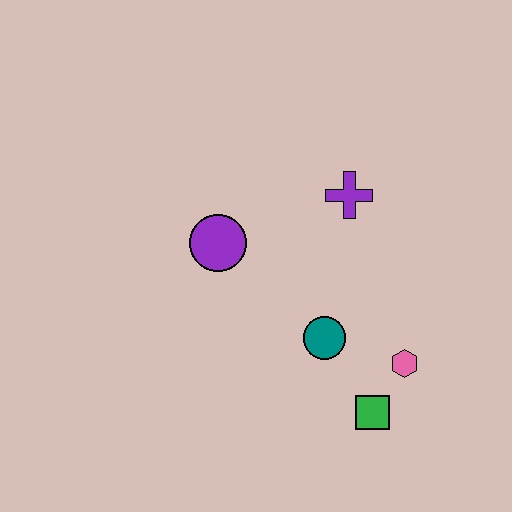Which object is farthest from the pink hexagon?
The purple circle is farthest from the pink hexagon.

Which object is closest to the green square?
The pink hexagon is closest to the green square.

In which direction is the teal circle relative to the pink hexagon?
The teal circle is to the left of the pink hexagon.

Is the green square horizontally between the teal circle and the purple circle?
No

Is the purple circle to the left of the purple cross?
Yes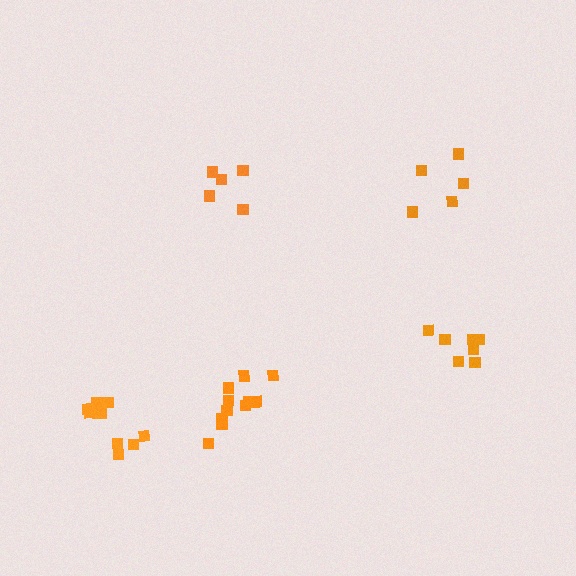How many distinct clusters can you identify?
There are 5 distinct clusters.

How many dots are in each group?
Group 1: 5 dots, Group 2: 10 dots, Group 3: 11 dots, Group 4: 7 dots, Group 5: 5 dots (38 total).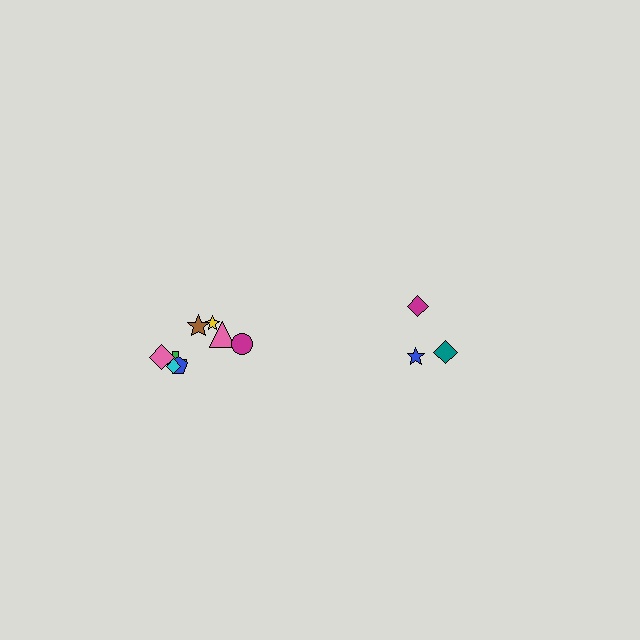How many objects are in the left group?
There are 8 objects.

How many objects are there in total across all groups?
There are 11 objects.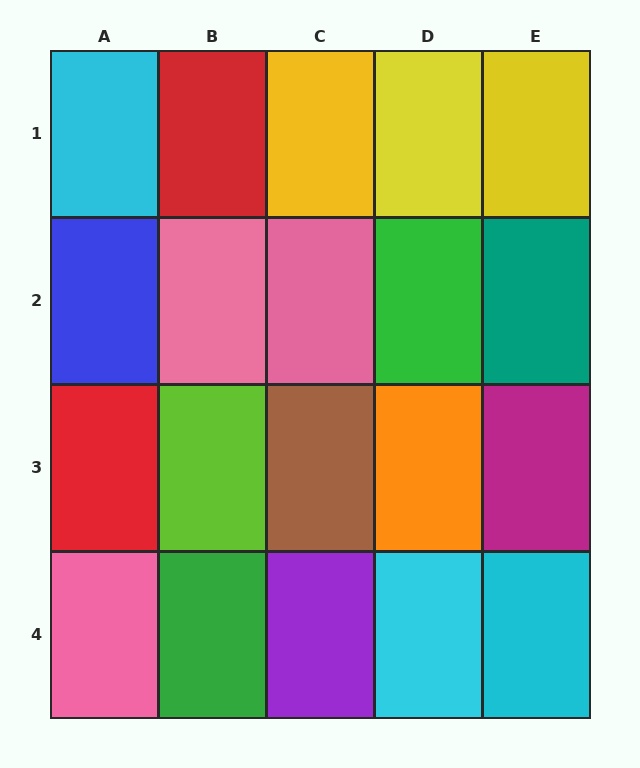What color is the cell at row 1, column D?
Yellow.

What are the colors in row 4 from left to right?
Pink, green, purple, cyan, cyan.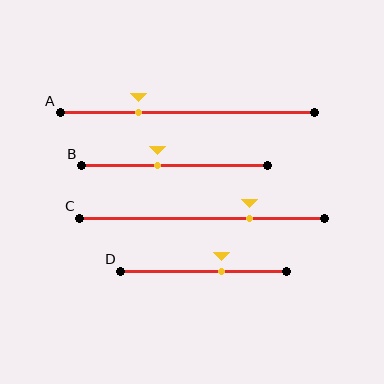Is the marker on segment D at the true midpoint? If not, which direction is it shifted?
No, the marker on segment D is shifted to the right by about 11% of the segment length.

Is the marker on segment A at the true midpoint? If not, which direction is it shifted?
No, the marker on segment A is shifted to the left by about 19% of the segment length.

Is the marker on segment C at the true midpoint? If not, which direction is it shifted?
No, the marker on segment C is shifted to the right by about 20% of the segment length.